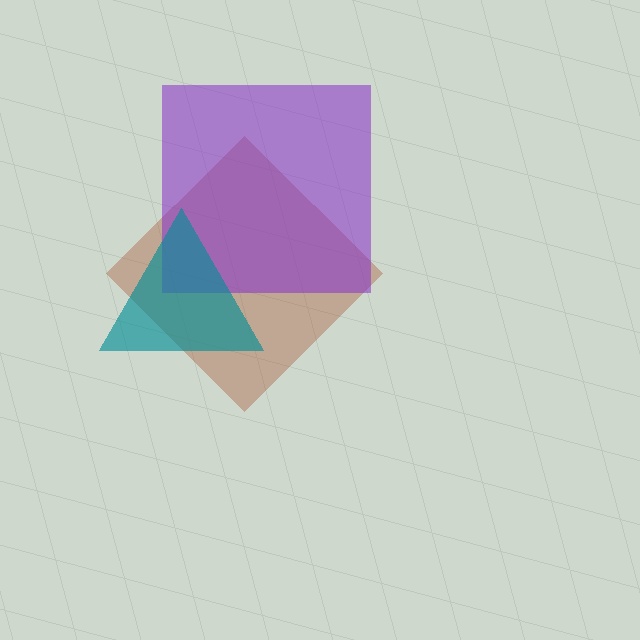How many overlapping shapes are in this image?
There are 3 overlapping shapes in the image.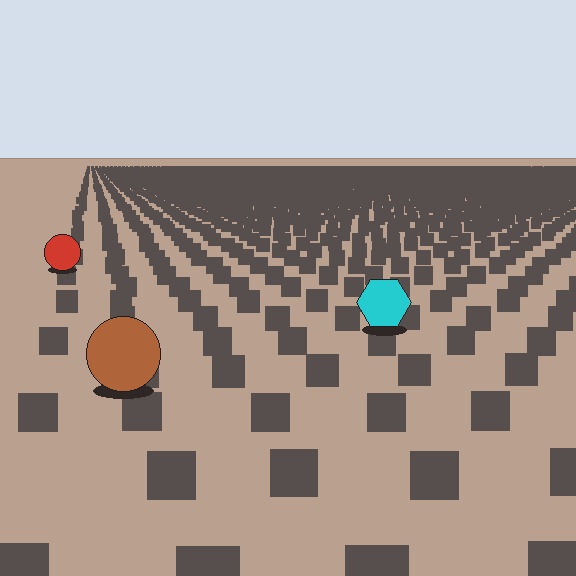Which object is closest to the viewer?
The brown circle is closest. The texture marks near it are larger and more spread out.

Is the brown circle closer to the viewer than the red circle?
Yes. The brown circle is closer — you can tell from the texture gradient: the ground texture is coarser near it.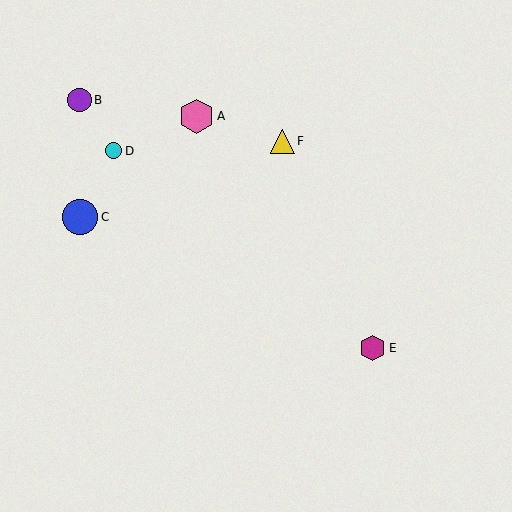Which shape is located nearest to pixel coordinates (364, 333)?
The magenta hexagon (labeled E) at (373, 348) is nearest to that location.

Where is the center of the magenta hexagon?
The center of the magenta hexagon is at (373, 348).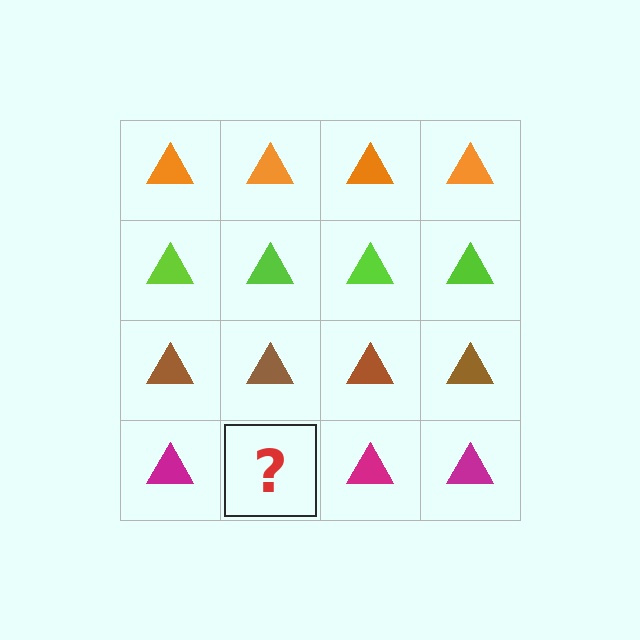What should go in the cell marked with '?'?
The missing cell should contain a magenta triangle.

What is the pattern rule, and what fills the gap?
The rule is that each row has a consistent color. The gap should be filled with a magenta triangle.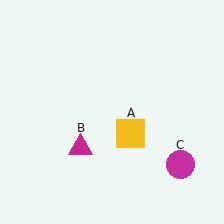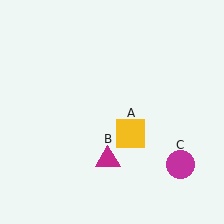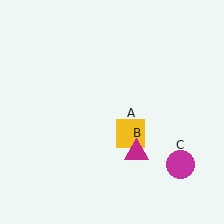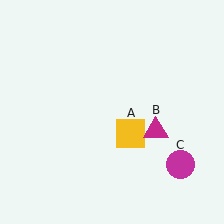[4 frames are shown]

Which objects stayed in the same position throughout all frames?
Yellow square (object A) and magenta circle (object C) remained stationary.